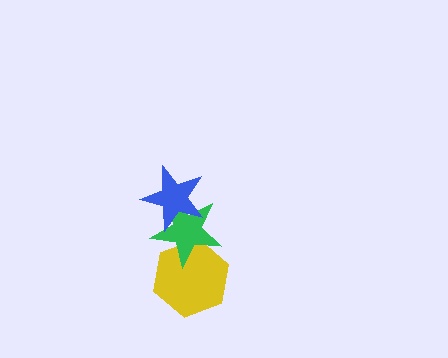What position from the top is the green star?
The green star is 2nd from the top.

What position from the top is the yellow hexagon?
The yellow hexagon is 3rd from the top.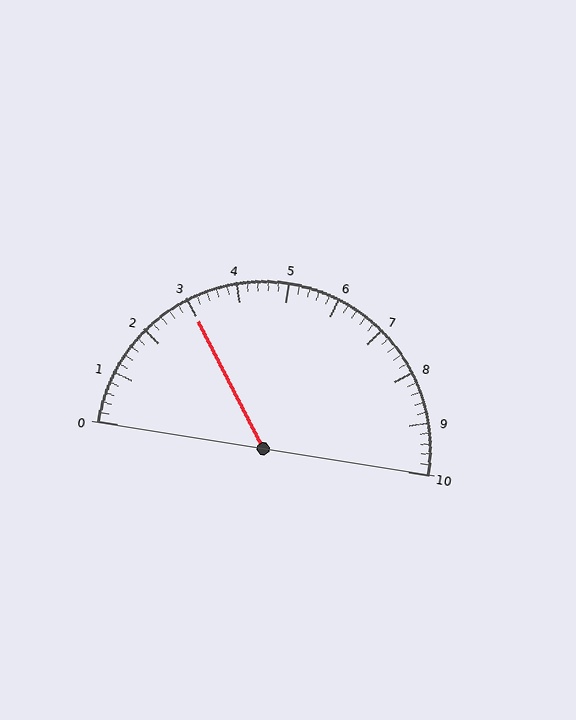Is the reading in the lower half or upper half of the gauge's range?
The reading is in the lower half of the range (0 to 10).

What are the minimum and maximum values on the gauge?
The gauge ranges from 0 to 10.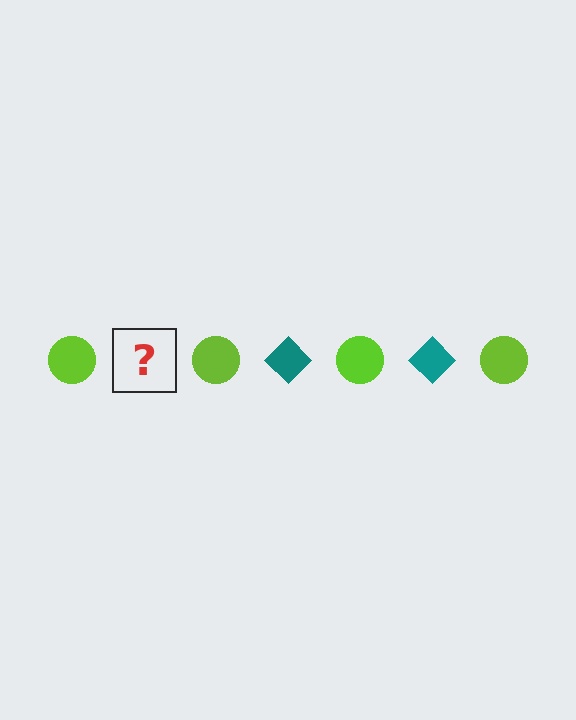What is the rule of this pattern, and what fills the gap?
The rule is that the pattern alternates between lime circle and teal diamond. The gap should be filled with a teal diamond.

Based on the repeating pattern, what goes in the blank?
The blank should be a teal diamond.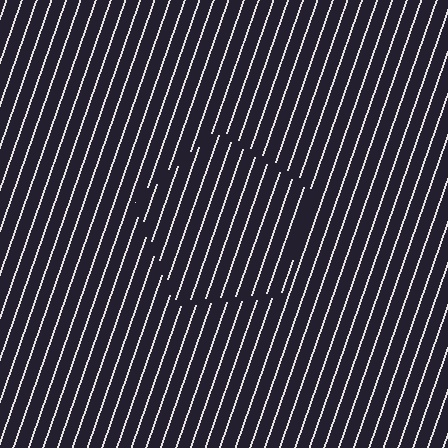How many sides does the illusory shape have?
5 sides — the line-ends trace a pentagon.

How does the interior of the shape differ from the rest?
The interior of the shape contains the same grating, shifted by half a period — the contour is defined by the phase discontinuity where line-ends from the inner and outer gratings abut.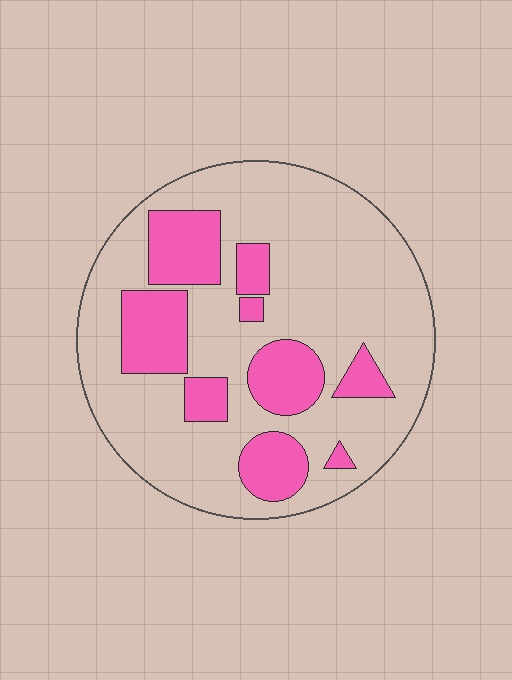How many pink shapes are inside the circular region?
9.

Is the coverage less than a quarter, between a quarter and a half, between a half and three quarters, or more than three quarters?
Between a quarter and a half.